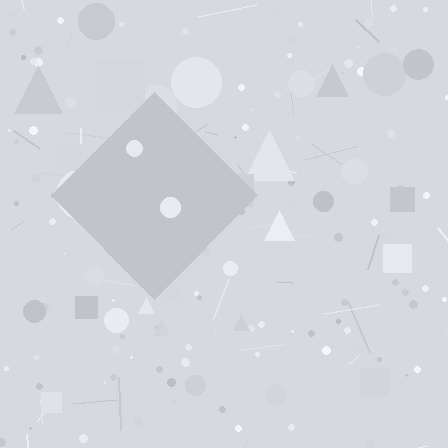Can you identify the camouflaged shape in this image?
The camouflaged shape is a diamond.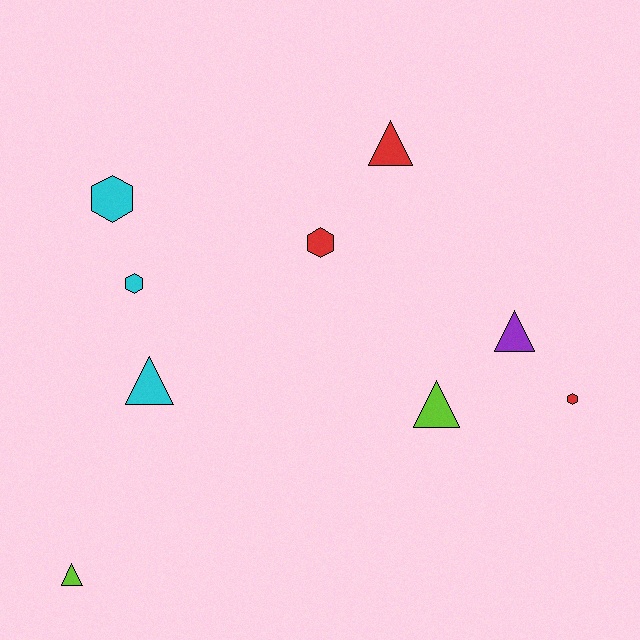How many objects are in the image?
There are 9 objects.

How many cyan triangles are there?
There is 1 cyan triangle.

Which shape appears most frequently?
Triangle, with 5 objects.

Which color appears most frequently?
Cyan, with 3 objects.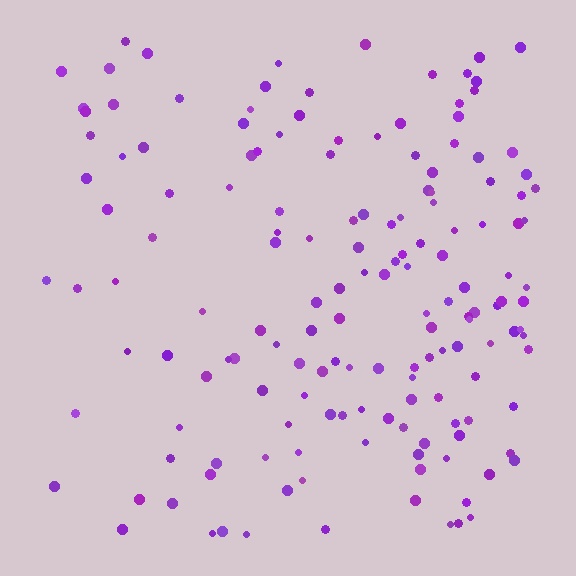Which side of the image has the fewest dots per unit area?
The left.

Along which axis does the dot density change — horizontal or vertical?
Horizontal.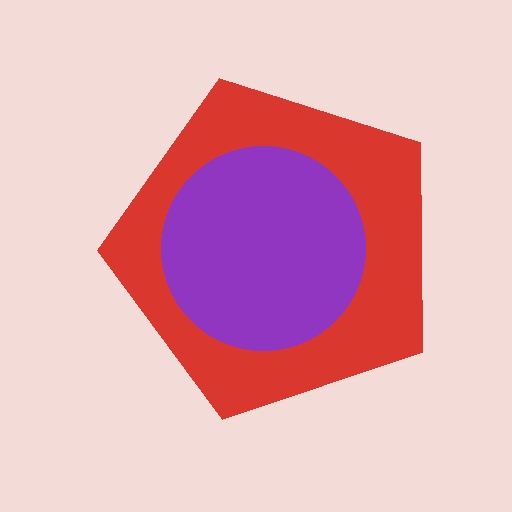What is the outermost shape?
The red pentagon.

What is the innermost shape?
The purple circle.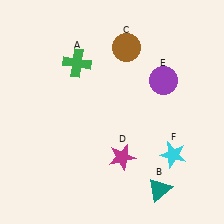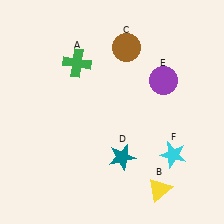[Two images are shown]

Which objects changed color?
B changed from teal to yellow. D changed from magenta to teal.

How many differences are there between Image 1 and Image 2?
There are 2 differences between the two images.